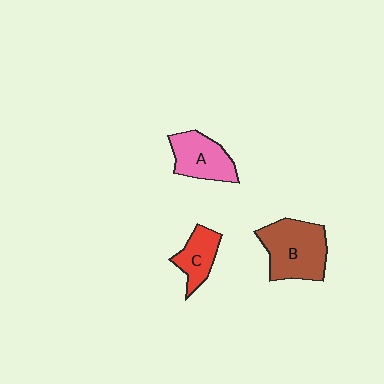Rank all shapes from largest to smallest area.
From largest to smallest: B (brown), A (pink), C (red).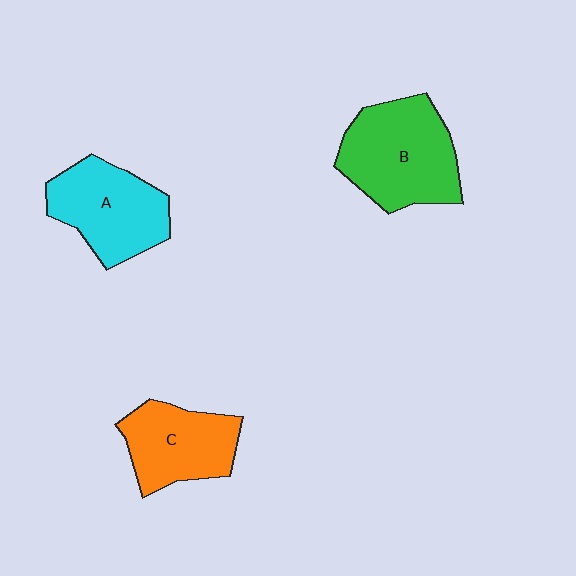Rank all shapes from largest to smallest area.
From largest to smallest: B (green), A (cyan), C (orange).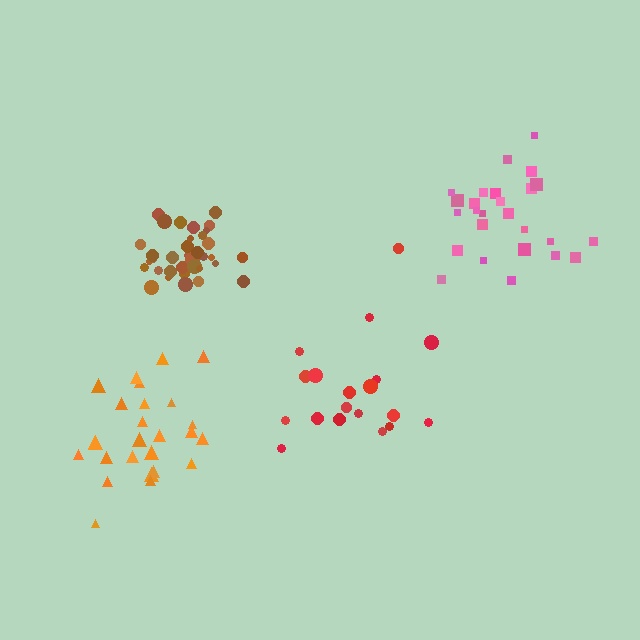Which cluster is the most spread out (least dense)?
Red.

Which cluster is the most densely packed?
Brown.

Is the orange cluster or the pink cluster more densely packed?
Pink.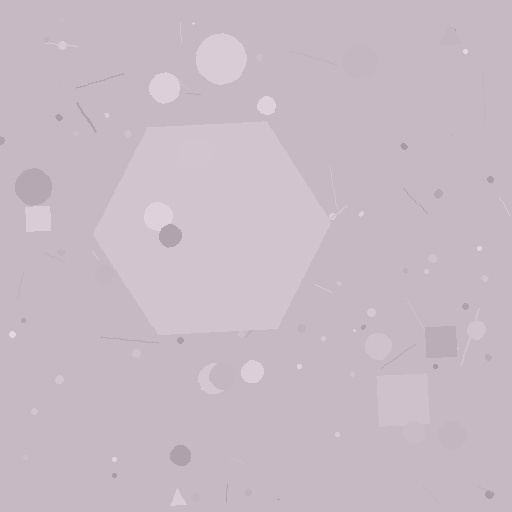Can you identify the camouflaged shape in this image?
The camouflaged shape is a hexagon.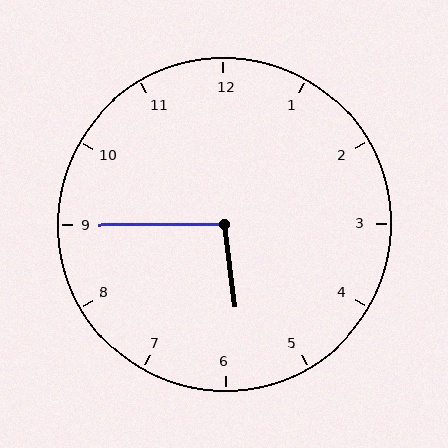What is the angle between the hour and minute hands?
Approximately 98 degrees.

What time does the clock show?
5:45.